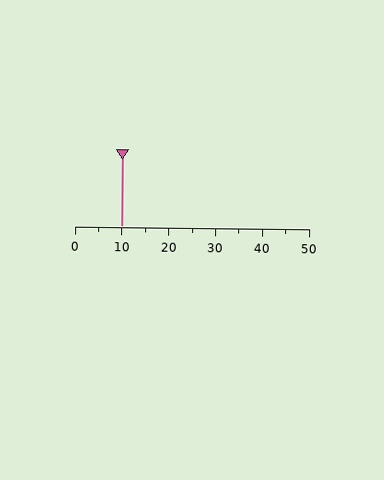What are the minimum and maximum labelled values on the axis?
The axis runs from 0 to 50.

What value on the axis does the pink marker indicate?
The marker indicates approximately 10.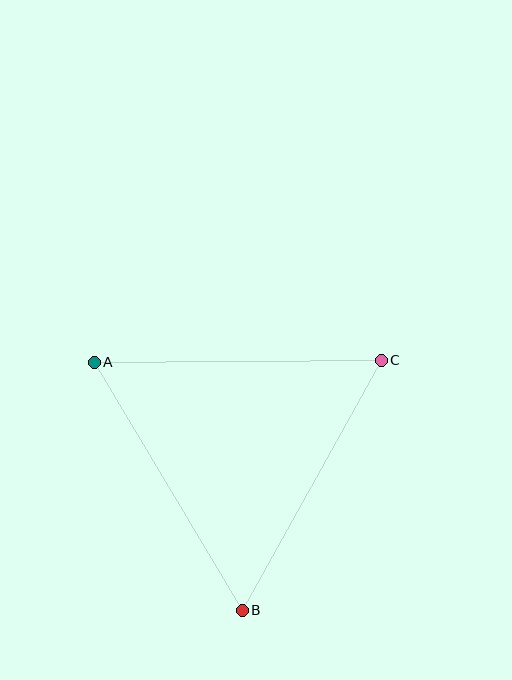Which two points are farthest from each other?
Points A and B are farthest from each other.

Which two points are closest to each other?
Points B and C are closest to each other.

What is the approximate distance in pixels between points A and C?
The distance between A and C is approximately 287 pixels.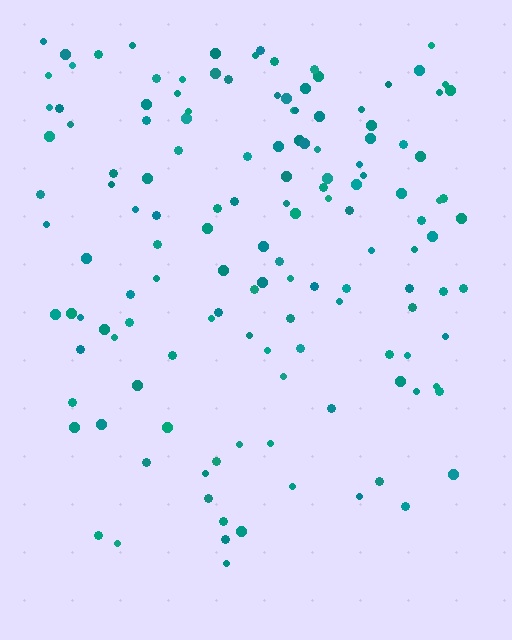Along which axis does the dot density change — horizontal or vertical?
Vertical.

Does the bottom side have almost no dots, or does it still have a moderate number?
Still a moderate number, just noticeably fewer than the top.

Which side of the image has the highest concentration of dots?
The top.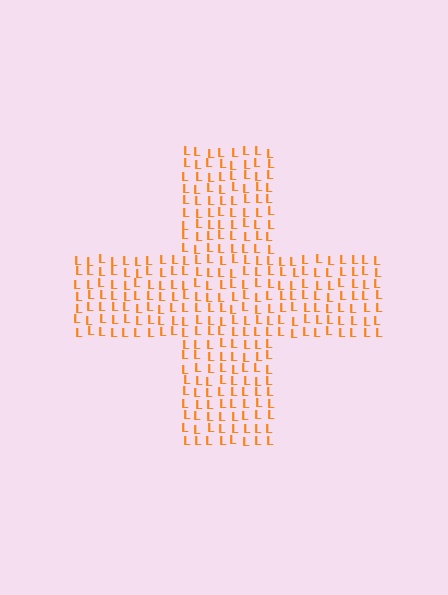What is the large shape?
The large shape is a cross.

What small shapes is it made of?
It is made of small letter L's.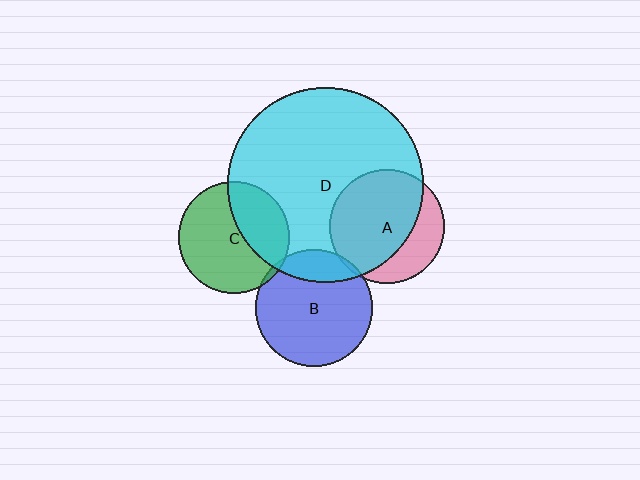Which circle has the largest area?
Circle D (cyan).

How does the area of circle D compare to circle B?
Approximately 2.8 times.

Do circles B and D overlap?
Yes.